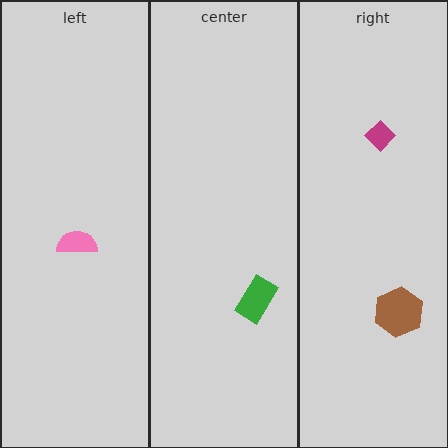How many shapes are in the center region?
1.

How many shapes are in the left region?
1.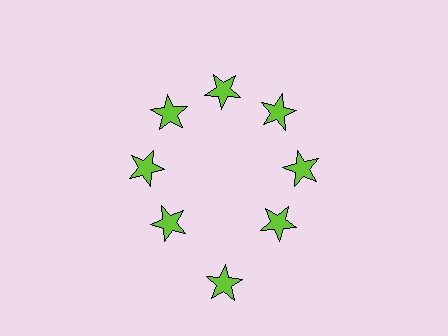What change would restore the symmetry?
The symmetry would be restored by moving it inward, back onto the ring so that all 8 stars sit at equal angles and equal distance from the center.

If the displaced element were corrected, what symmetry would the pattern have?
It would have 8-fold rotational symmetry — the pattern would map onto itself every 45 degrees.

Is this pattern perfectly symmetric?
No. The 8 lime stars are arranged in a ring, but one element near the 6 o'clock position is pushed outward from the center, breaking the 8-fold rotational symmetry.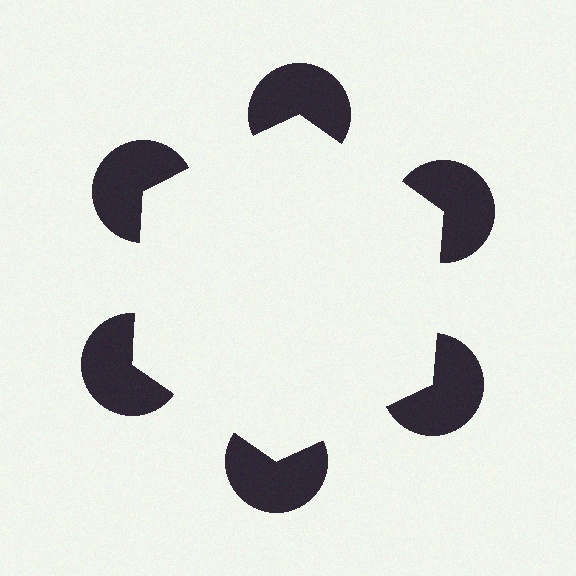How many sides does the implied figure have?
6 sides.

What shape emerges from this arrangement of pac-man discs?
An illusory hexagon — its edges are inferred from the aligned wedge cuts in the pac-man discs, not physically drawn.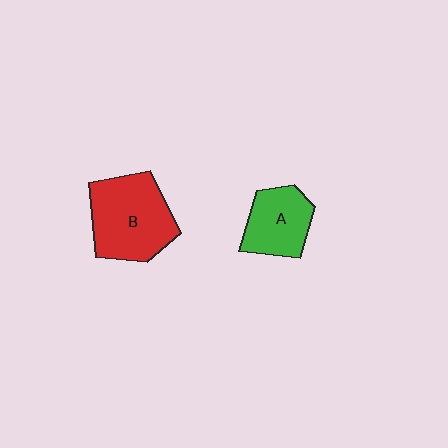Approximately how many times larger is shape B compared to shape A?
Approximately 1.6 times.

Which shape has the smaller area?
Shape A (green).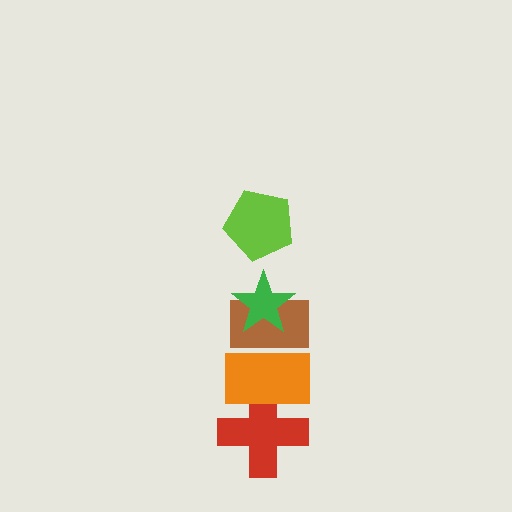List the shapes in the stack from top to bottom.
From top to bottom: the lime pentagon, the green star, the brown rectangle, the orange rectangle, the red cross.